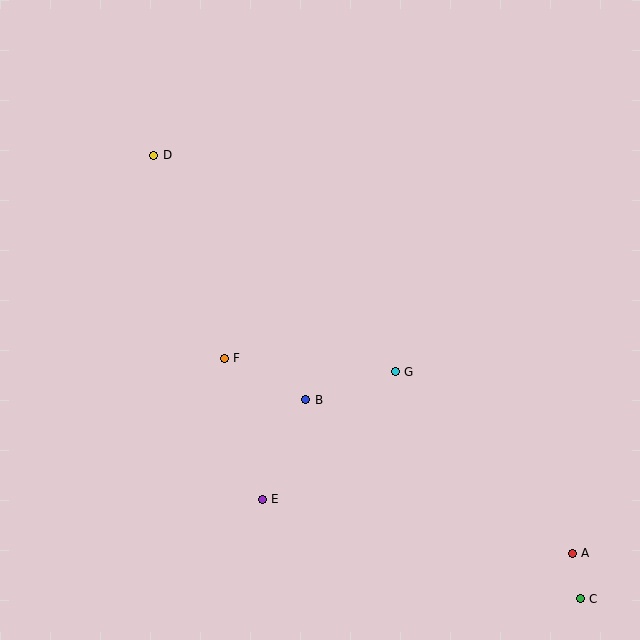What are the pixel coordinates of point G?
Point G is at (395, 372).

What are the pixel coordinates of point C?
Point C is at (580, 599).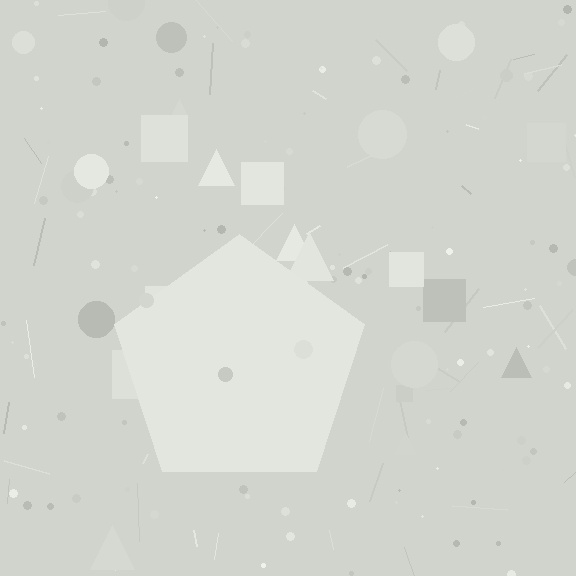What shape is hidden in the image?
A pentagon is hidden in the image.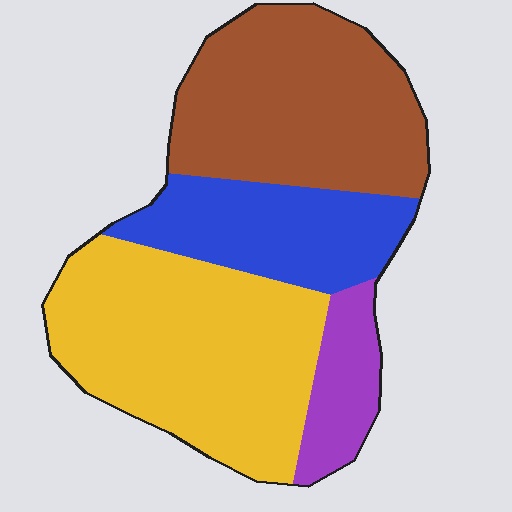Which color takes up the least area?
Purple, at roughly 10%.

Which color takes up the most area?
Yellow, at roughly 40%.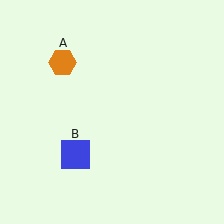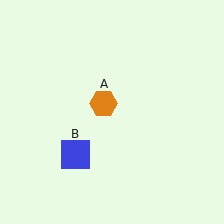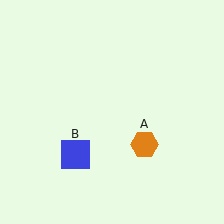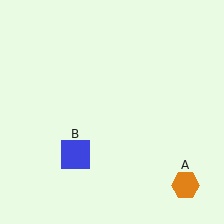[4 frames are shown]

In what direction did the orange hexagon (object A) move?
The orange hexagon (object A) moved down and to the right.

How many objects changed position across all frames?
1 object changed position: orange hexagon (object A).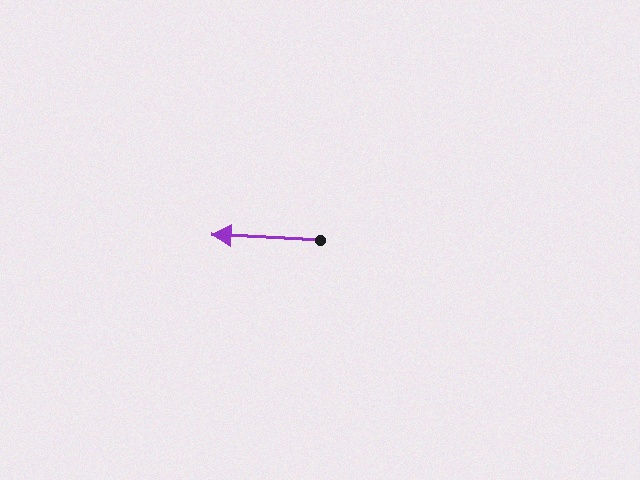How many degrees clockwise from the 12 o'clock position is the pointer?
Approximately 273 degrees.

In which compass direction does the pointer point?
West.